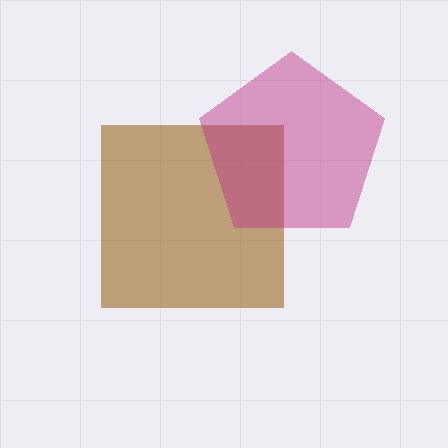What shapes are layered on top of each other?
The layered shapes are: a brown square, a magenta pentagon.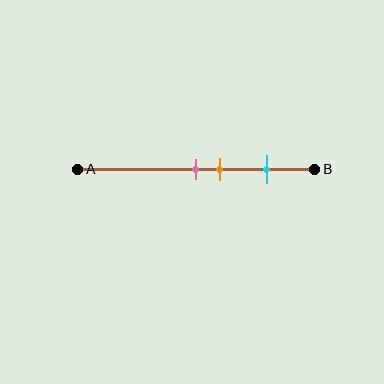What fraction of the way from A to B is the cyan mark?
The cyan mark is approximately 80% (0.8) of the way from A to B.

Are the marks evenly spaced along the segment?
No, the marks are not evenly spaced.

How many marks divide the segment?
There are 3 marks dividing the segment.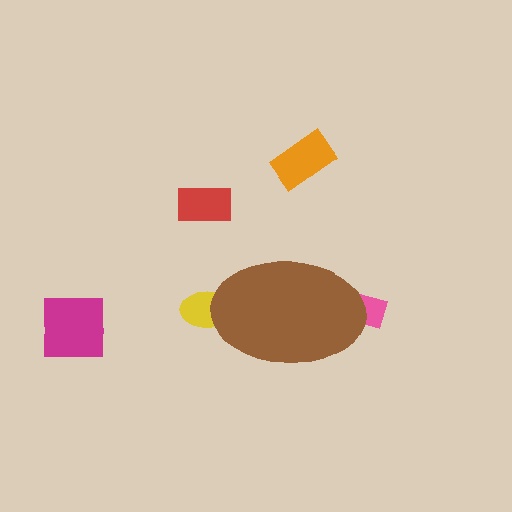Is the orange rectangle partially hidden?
No, the orange rectangle is fully visible.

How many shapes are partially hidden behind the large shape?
2 shapes are partially hidden.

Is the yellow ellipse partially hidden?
Yes, the yellow ellipse is partially hidden behind the brown ellipse.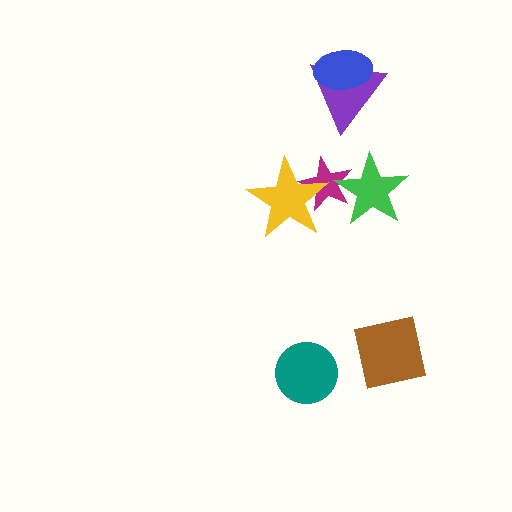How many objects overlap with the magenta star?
2 objects overlap with the magenta star.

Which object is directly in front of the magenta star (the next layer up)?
The yellow star is directly in front of the magenta star.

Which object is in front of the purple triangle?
The blue ellipse is in front of the purple triangle.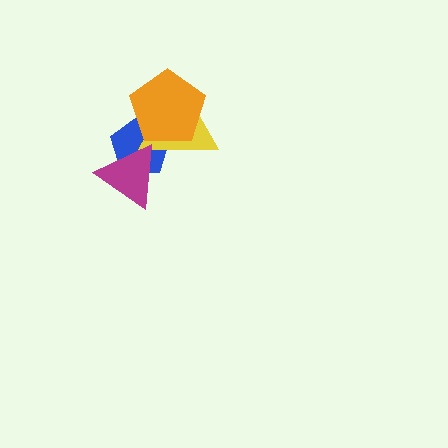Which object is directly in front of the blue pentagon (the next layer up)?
The yellow triangle is directly in front of the blue pentagon.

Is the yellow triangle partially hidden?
Yes, it is partially covered by another shape.